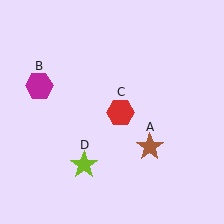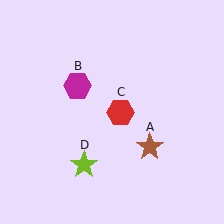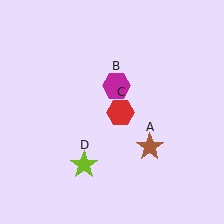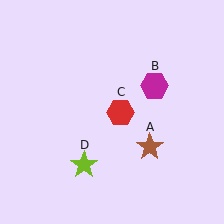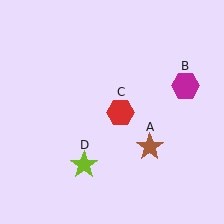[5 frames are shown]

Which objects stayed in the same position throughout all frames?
Brown star (object A) and red hexagon (object C) and lime star (object D) remained stationary.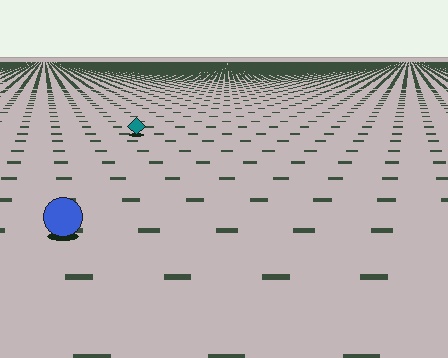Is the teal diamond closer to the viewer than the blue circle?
No. The blue circle is closer — you can tell from the texture gradient: the ground texture is coarser near it.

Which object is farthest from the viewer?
The teal diamond is farthest from the viewer. It appears smaller and the ground texture around it is denser.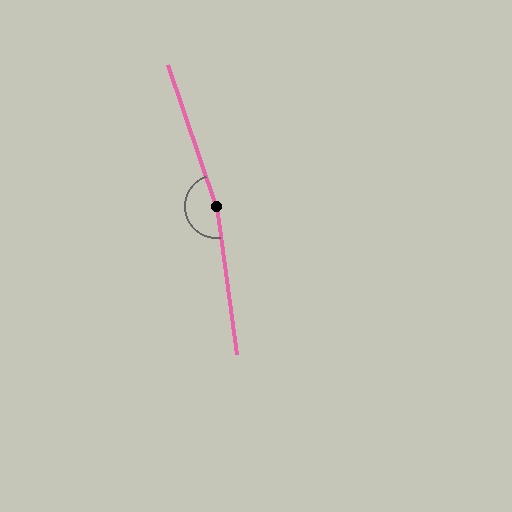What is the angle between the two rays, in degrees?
Approximately 169 degrees.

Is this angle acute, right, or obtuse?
It is obtuse.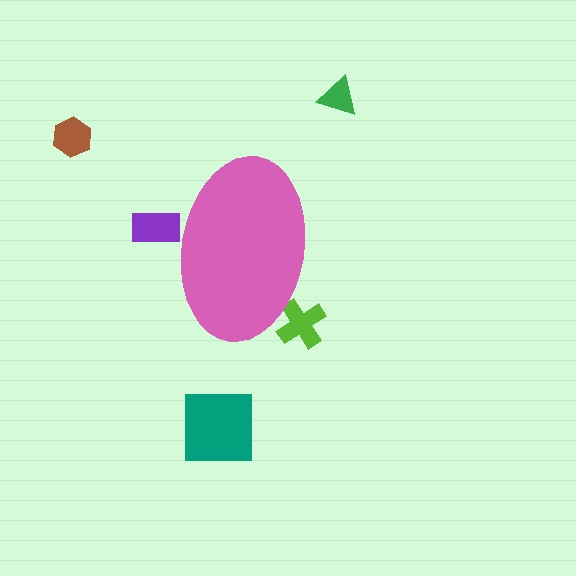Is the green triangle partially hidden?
No, the green triangle is fully visible.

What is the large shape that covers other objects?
A pink ellipse.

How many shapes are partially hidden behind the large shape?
2 shapes are partially hidden.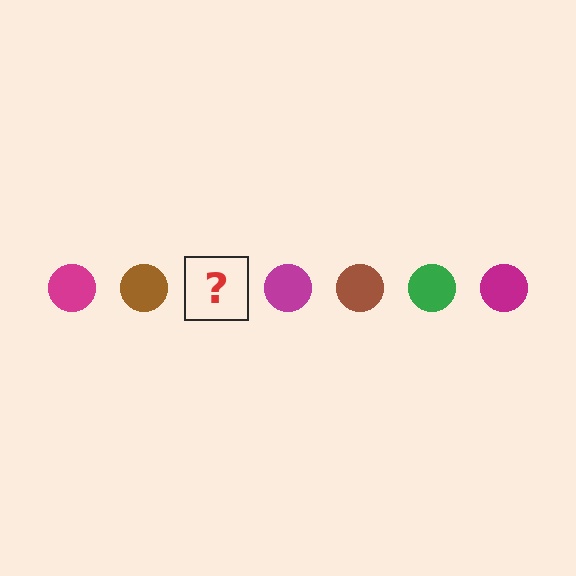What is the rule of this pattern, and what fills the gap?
The rule is that the pattern cycles through magenta, brown, green circles. The gap should be filled with a green circle.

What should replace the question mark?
The question mark should be replaced with a green circle.